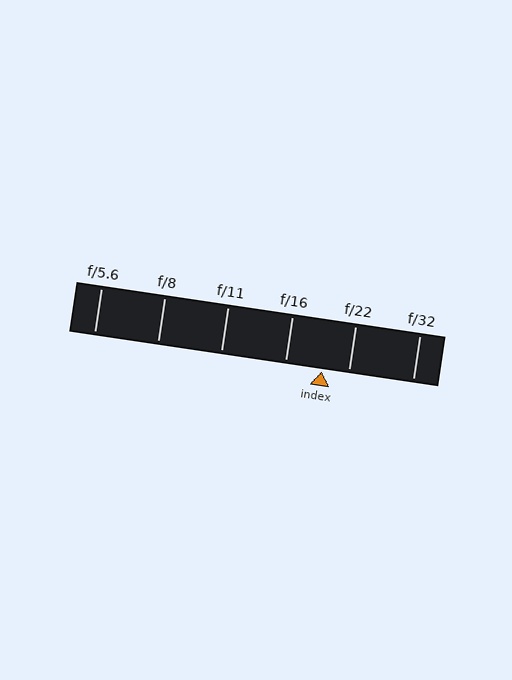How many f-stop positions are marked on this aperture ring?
There are 6 f-stop positions marked.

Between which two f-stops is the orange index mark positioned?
The index mark is between f/16 and f/22.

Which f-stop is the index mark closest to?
The index mark is closest to f/22.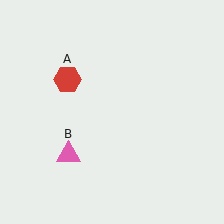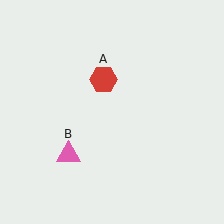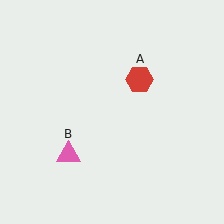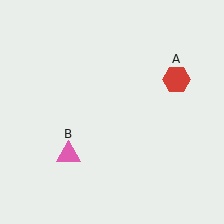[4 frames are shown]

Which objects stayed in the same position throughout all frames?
Pink triangle (object B) remained stationary.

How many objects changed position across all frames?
1 object changed position: red hexagon (object A).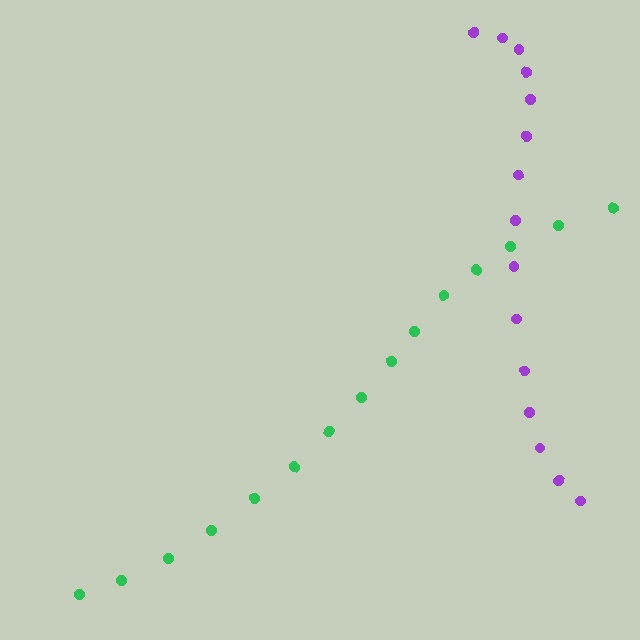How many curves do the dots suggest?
There are 2 distinct paths.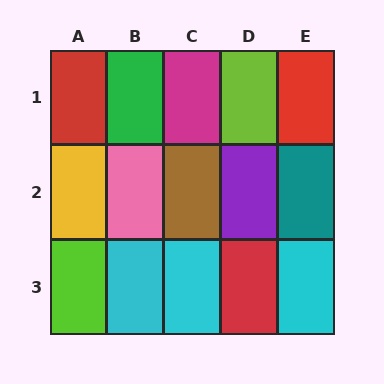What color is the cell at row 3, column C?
Cyan.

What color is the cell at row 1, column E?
Red.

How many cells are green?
1 cell is green.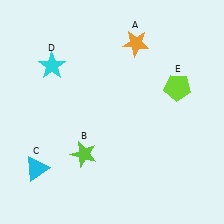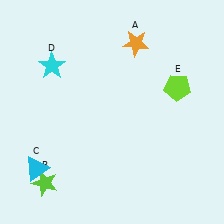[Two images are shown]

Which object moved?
The lime star (B) moved left.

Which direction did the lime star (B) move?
The lime star (B) moved left.